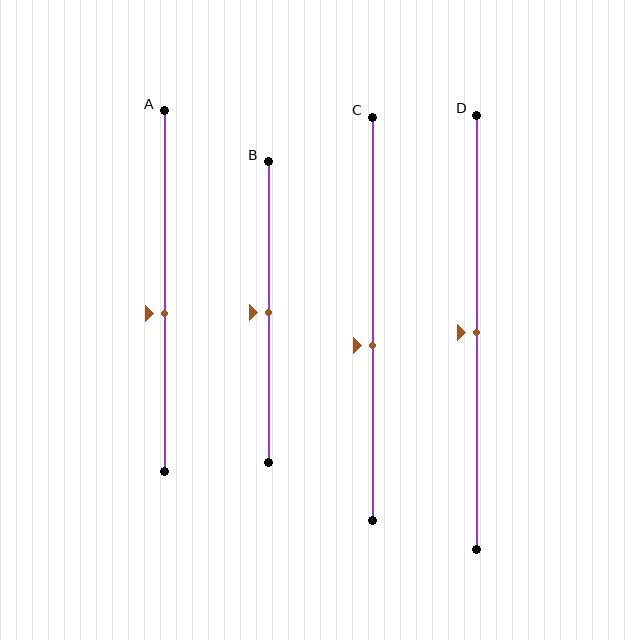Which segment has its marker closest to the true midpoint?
Segment B has its marker closest to the true midpoint.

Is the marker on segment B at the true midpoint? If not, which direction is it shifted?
Yes, the marker on segment B is at the true midpoint.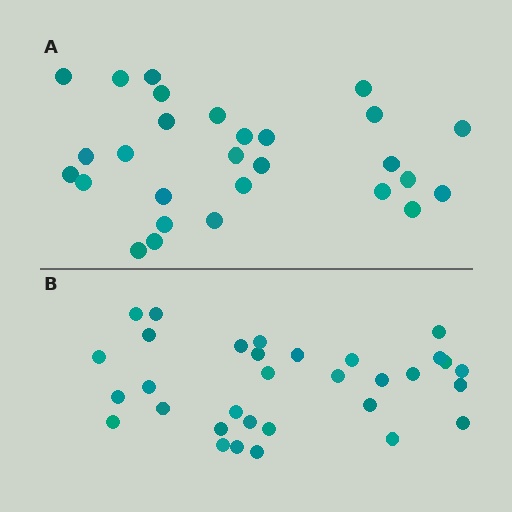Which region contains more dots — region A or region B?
Region B (the bottom region) has more dots.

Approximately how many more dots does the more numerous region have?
Region B has about 4 more dots than region A.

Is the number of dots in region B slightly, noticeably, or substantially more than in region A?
Region B has only slightly more — the two regions are fairly close. The ratio is roughly 1.1 to 1.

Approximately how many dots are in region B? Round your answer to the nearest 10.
About 30 dots. (The exact count is 32, which rounds to 30.)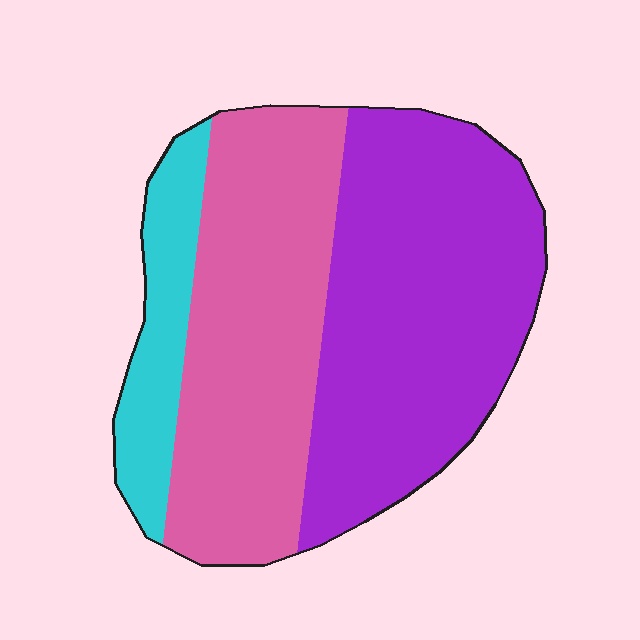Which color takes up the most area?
Purple, at roughly 45%.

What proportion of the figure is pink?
Pink takes up between a third and a half of the figure.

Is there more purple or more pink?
Purple.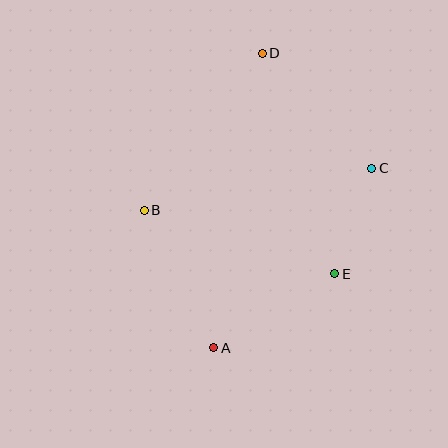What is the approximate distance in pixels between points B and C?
The distance between B and C is approximately 231 pixels.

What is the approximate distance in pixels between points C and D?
The distance between C and D is approximately 158 pixels.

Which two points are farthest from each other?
Points A and D are farthest from each other.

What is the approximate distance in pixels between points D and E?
The distance between D and E is approximately 232 pixels.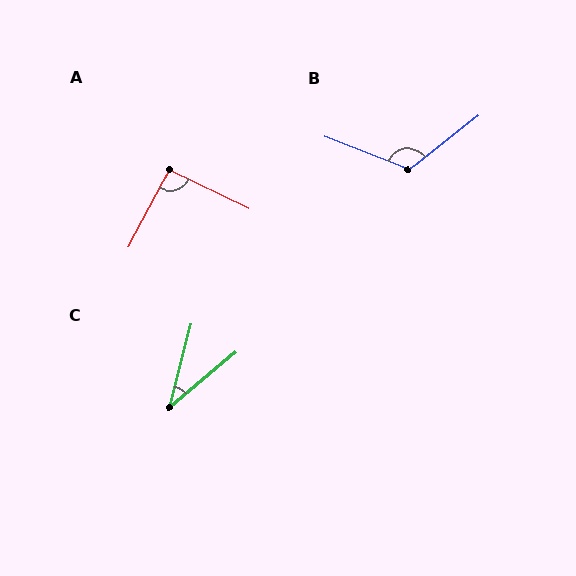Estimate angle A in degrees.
Approximately 92 degrees.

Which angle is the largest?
B, at approximately 121 degrees.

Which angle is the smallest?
C, at approximately 36 degrees.